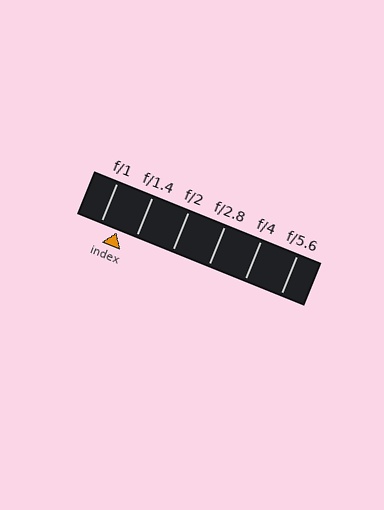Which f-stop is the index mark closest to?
The index mark is closest to f/1.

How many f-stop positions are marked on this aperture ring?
There are 6 f-stop positions marked.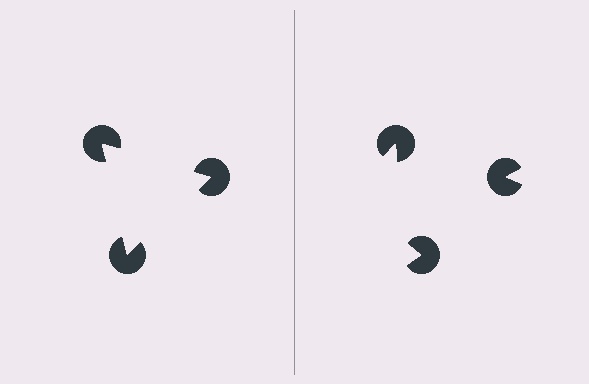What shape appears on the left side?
An illusory triangle.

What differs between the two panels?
The pac-man discs are positioned identically on both sides; only the wedge orientations differ. On the left they align to a triangle; on the right they are misaligned.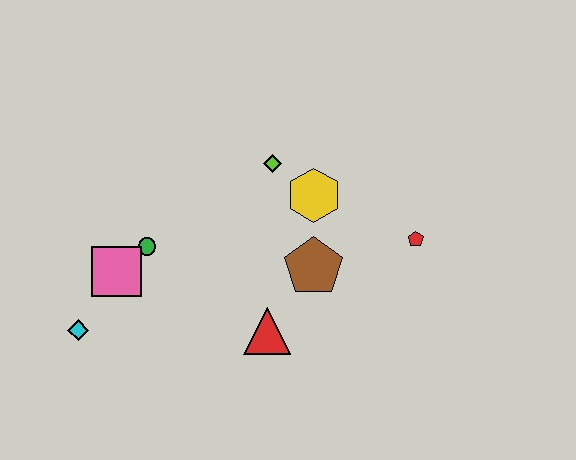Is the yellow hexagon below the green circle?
No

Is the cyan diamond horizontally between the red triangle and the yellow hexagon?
No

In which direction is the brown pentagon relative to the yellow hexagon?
The brown pentagon is below the yellow hexagon.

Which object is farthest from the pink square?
The red pentagon is farthest from the pink square.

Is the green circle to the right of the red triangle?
No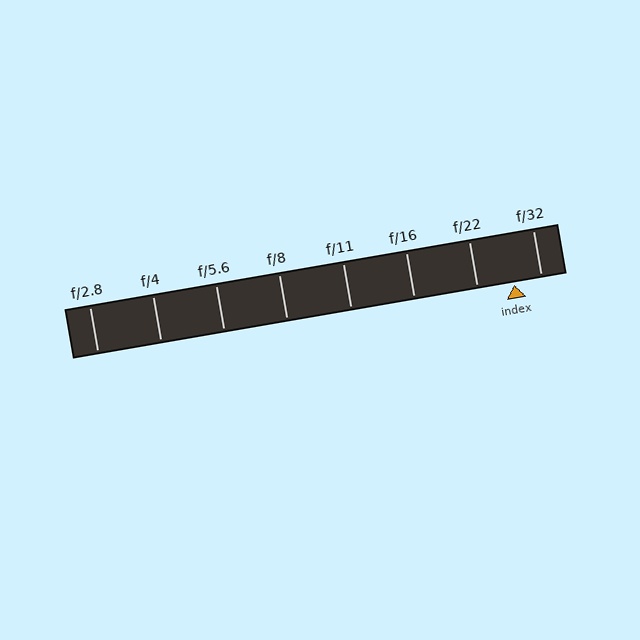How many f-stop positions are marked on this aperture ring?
There are 8 f-stop positions marked.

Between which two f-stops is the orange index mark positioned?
The index mark is between f/22 and f/32.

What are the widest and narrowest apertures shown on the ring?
The widest aperture shown is f/2.8 and the narrowest is f/32.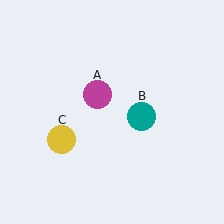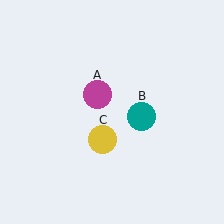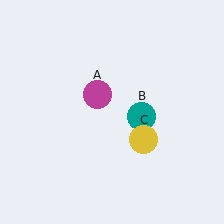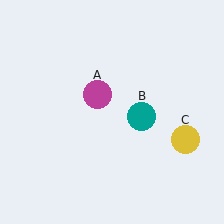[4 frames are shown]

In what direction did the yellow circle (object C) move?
The yellow circle (object C) moved right.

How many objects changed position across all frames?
1 object changed position: yellow circle (object C).